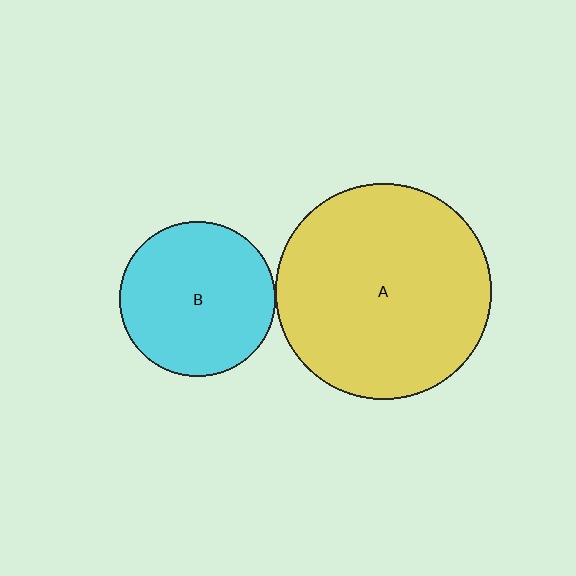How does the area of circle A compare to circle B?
Approximately 1.9 times.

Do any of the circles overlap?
No, none of the circles overlap.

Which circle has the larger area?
Circle A (yellow).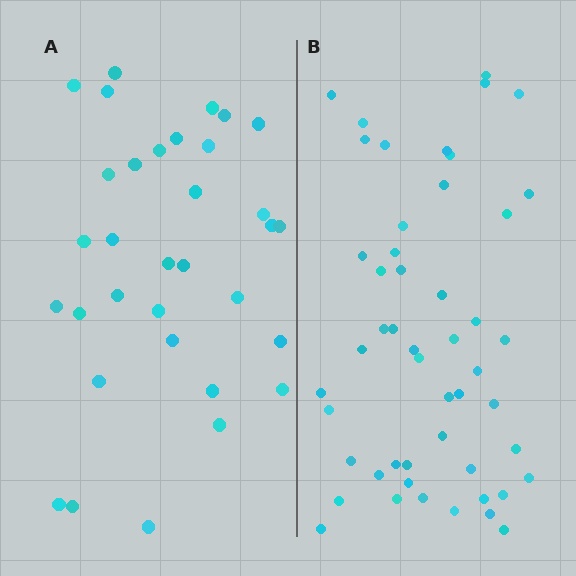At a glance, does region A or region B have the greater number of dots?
Region B (the right region) has more dots.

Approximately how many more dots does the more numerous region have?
Region B has approximately 15 more dots than region A.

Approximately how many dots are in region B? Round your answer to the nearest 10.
About 50 dots.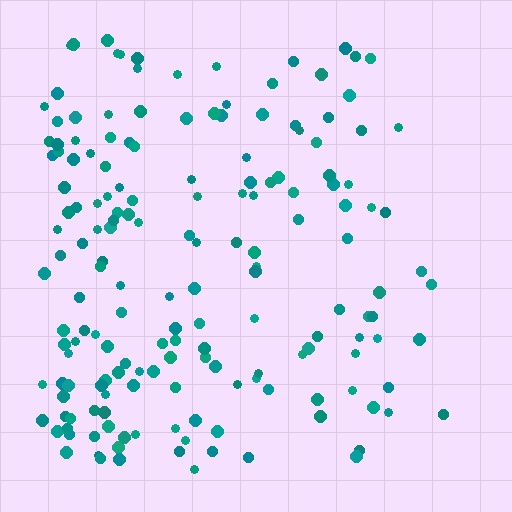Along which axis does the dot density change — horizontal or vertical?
Horizontal.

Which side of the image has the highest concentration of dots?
The left.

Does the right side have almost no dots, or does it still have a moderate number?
Still a moderate number, just noticeably fewer than the left.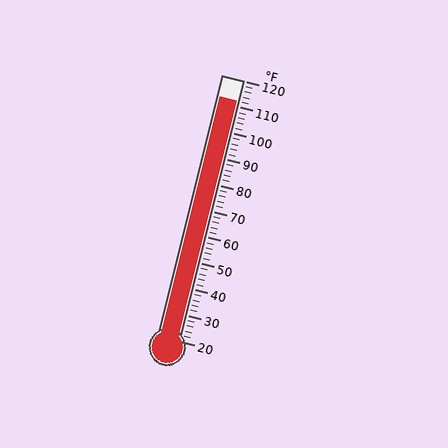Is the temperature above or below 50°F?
The temperature is above 50°F.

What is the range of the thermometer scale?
The thermometer scale ranges from 20°F to 120°F.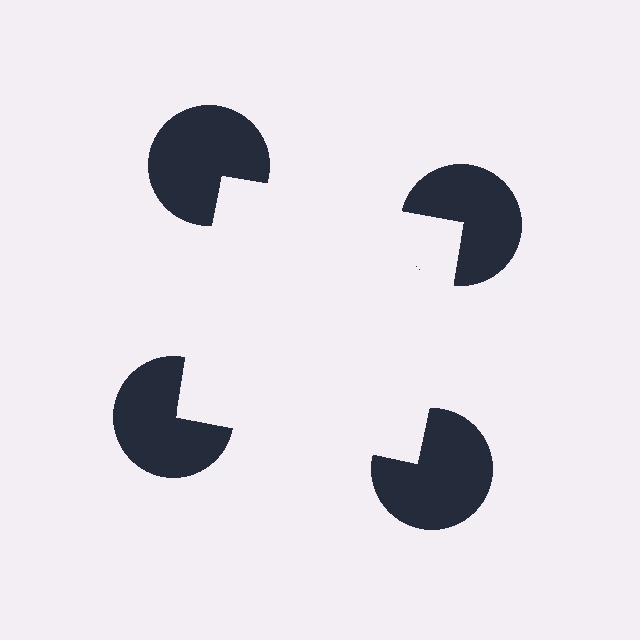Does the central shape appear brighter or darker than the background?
It typically appears slightly brighter than the background, even though no actual brightness change is drawn.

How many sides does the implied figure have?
4 sides.